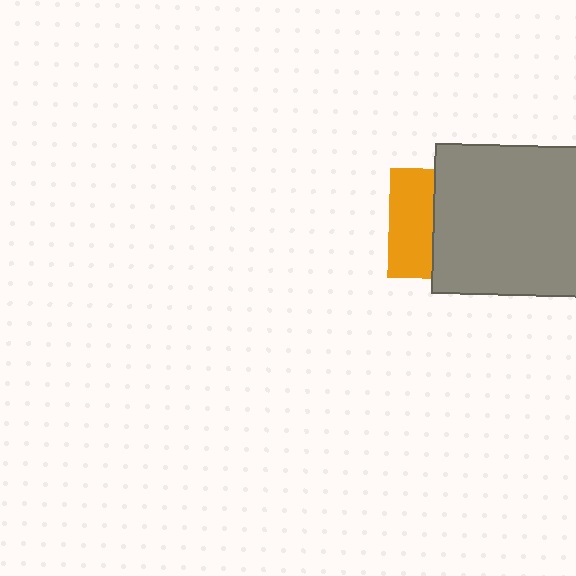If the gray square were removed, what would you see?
You would see the complete orange square.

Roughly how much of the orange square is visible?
A small part of it is visible (roughly 40%).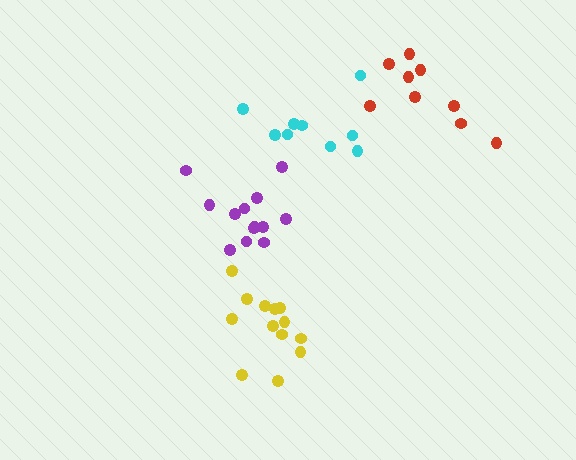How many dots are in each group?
Group 1: 13 dots, Group 2: 13 dots, Group 3: 9 dots, Group 4: 9 dots (44 total).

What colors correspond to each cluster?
The clusters are colored: purple, yellow, cyan, red.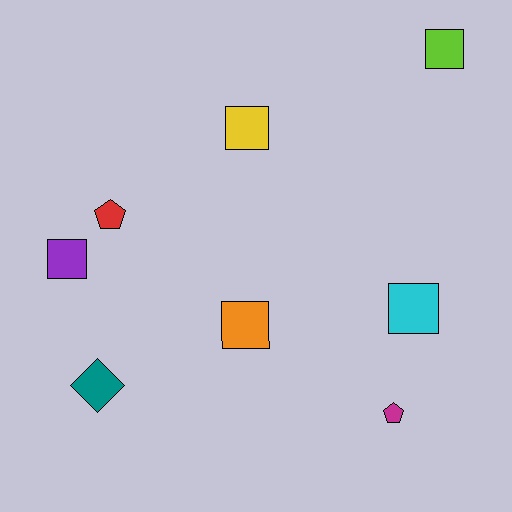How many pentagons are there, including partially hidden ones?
There are 2 pentagons.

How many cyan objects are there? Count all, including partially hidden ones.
There is 1 cyan object.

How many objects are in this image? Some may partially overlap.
There are 8 objects.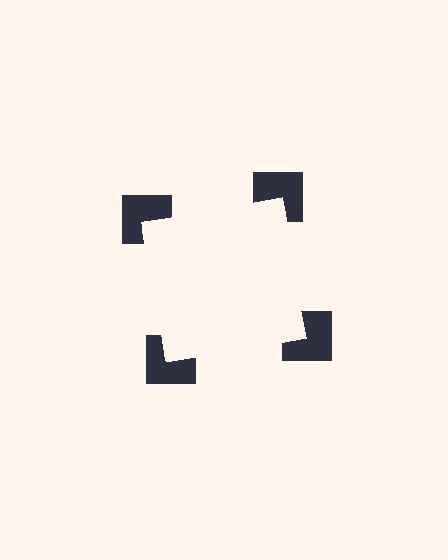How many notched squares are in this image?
There are 4 — one at each vertex of the illusory square.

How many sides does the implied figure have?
4 sides.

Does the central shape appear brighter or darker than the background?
It typically appears slightly brighter than the background, even though no actual brightness change is drawn.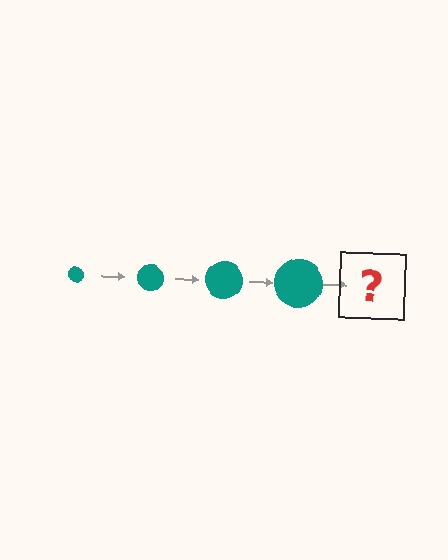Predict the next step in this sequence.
The next step is a teal circle, larger than the previous one.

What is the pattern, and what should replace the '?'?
The pattern is that the circle gets progressively larger each step. The '?' should be a teal circle, larger than the previous one.